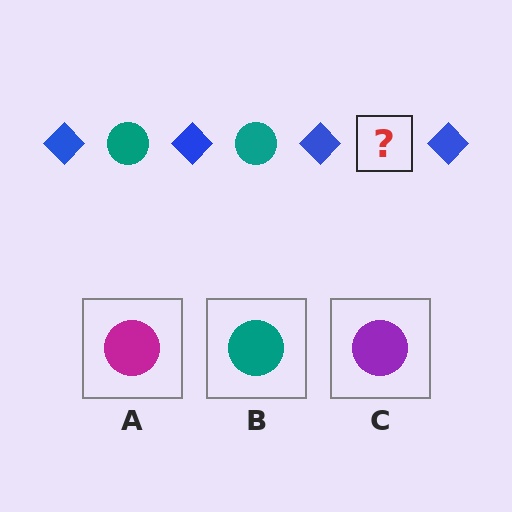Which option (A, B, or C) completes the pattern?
B.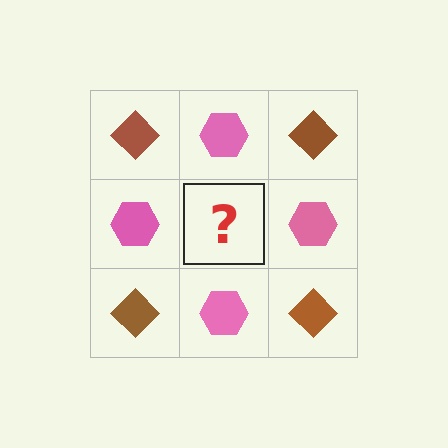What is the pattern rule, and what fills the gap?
The rule is that it alternates brown diamond and pink hexagon in a checkerboard pattern. The gap should be filled with a brown diamond.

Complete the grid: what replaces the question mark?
The question mark should be replaced with a brown diamond.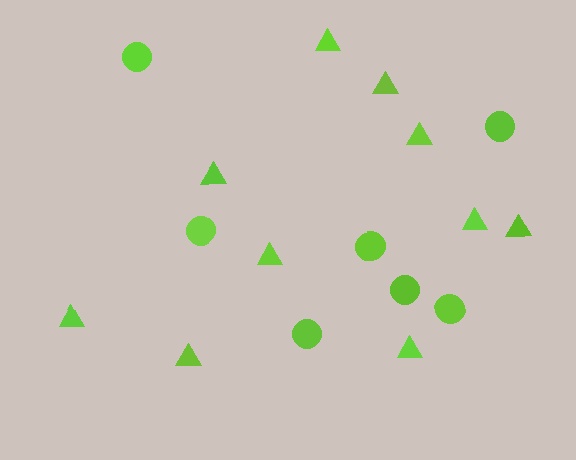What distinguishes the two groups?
There are 2 groups: one group of circles (7) and one group of triangles (10).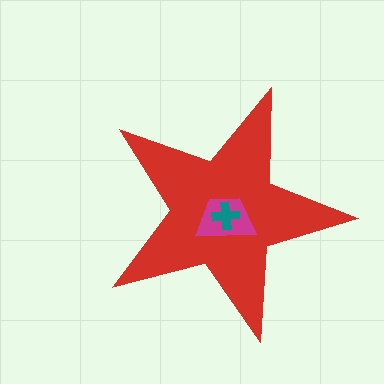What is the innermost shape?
The teal cross.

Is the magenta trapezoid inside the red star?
Yes.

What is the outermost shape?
The red star.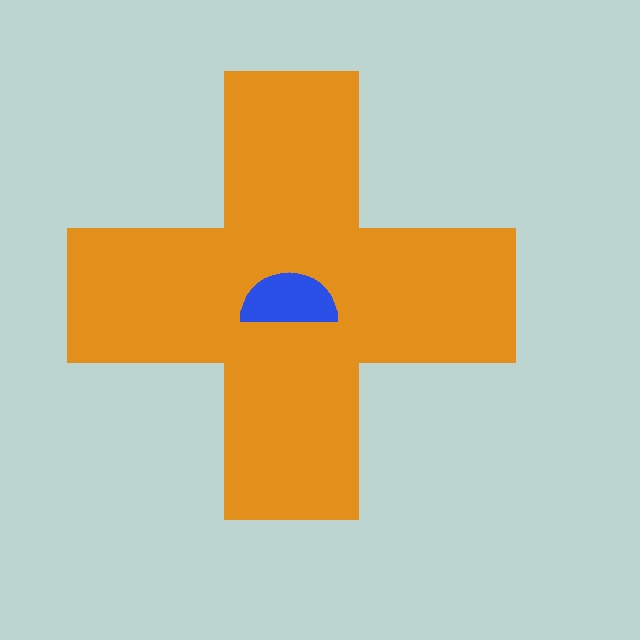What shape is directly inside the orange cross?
The blue semicircle.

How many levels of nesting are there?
2.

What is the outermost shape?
The orange cross.